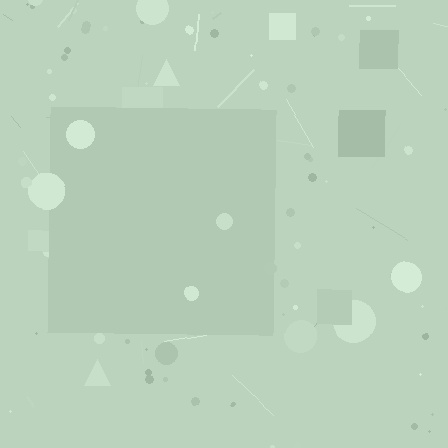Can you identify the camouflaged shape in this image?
The camouflaged shape is a square.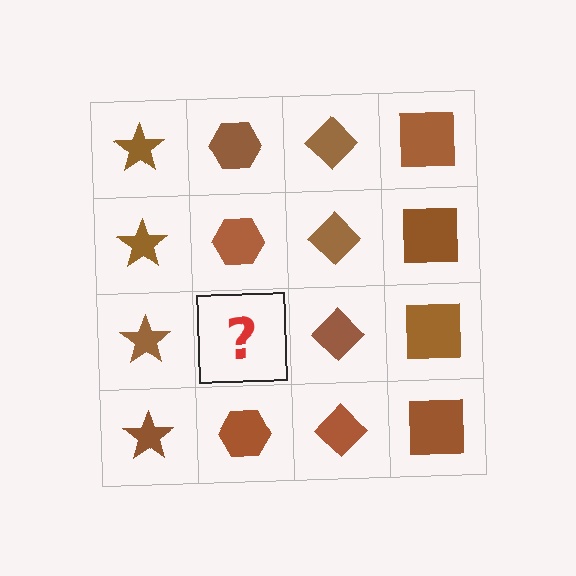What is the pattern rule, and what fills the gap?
The rule is that each column has a consistent shape. The gap should be filled with a brown hexagon.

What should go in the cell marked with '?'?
The missing cell should contain a brown hexagon.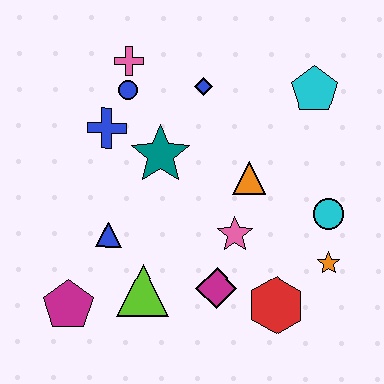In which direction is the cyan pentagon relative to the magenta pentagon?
The cyan pentagon is to the right of the magenta pentagon.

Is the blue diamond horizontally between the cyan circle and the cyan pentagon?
No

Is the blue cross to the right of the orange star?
No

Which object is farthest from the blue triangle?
The cyan pentagon is farthest from the blue triangle.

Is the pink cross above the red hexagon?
Yes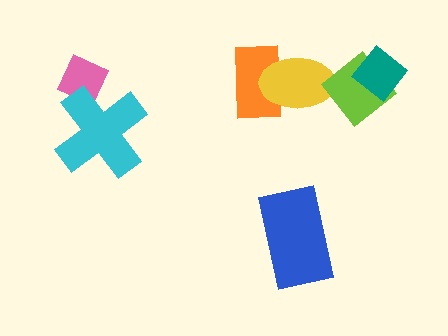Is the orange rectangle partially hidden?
Yes, it is partially covered by another shape.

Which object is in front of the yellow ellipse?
The lime diamond is in front of the yellow ellipse.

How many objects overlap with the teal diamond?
1 object overlaps with the teal diamond.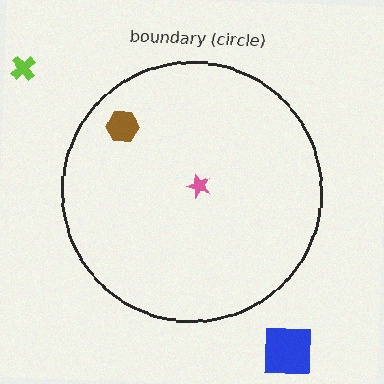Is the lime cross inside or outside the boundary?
Outside.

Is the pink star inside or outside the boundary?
Inside.